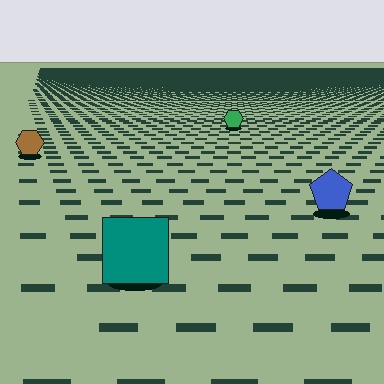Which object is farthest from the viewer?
The green hexagon is farthest from the viewer. It appears smaller and the ground texture around it is denser.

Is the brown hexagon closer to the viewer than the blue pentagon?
No. The blue pentagon is closer — you can tell from the texture gradient: the ground texture is coarser near it.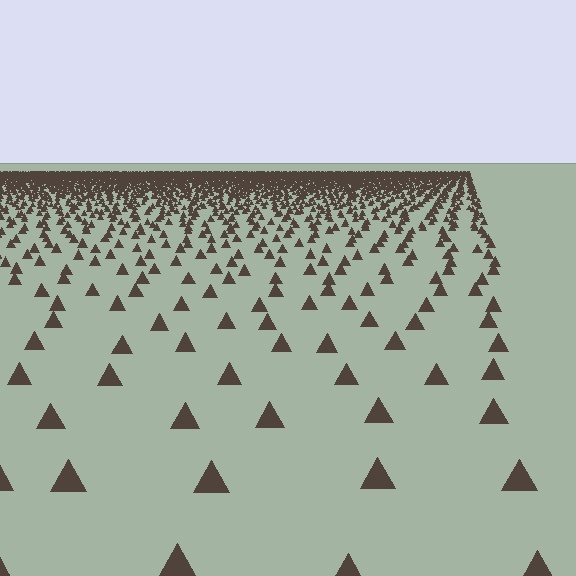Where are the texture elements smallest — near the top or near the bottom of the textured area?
Near the top.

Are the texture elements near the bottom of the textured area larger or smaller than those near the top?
Larger. Near the bottom, elements are closer to the viewer and appear at a bigger on-screen size.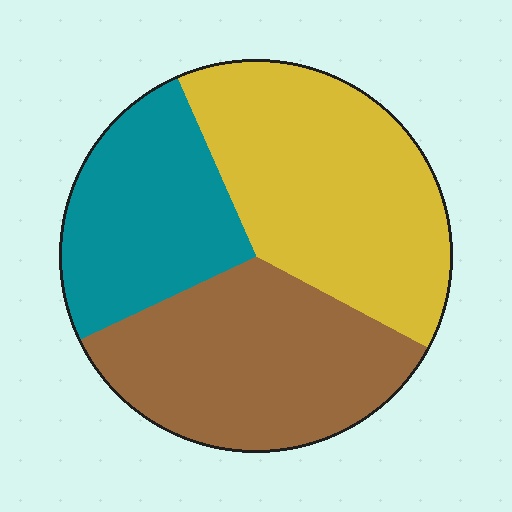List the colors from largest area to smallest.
From largest to smallest: yellow, brown, teal.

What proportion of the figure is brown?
Brown covers roughly 35% of the figure.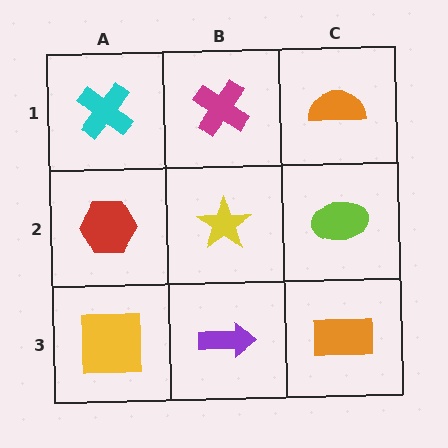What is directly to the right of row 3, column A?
A purple arrow.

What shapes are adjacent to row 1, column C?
A lime ellipse (row 2, column C), a magenta cross (row 1, column B).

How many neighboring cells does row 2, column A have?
3.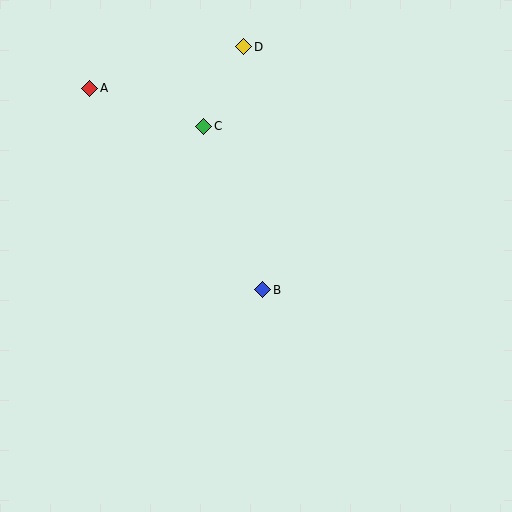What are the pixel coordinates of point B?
Point B is at (263, 290).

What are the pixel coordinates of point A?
Point A is at (90, 88).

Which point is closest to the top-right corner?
Point D is closest to the top-right corner.